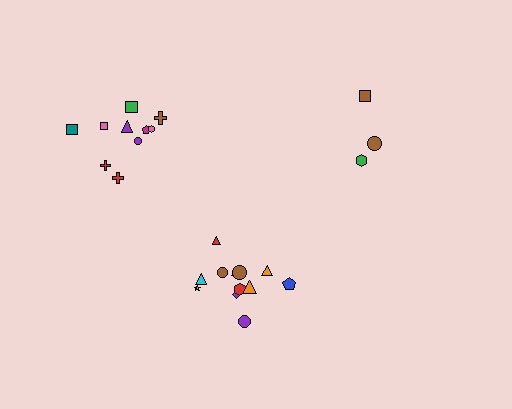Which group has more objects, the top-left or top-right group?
The top-left group.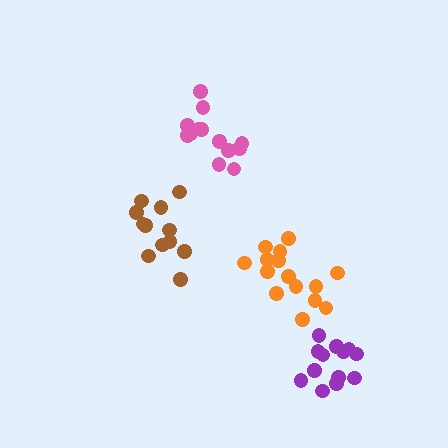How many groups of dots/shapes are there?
There are 4 groups.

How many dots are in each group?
Group 1: 13 dots, Group 2: 13 dots, Group 3: 15 dots, Group 4: 12 dots (53 total).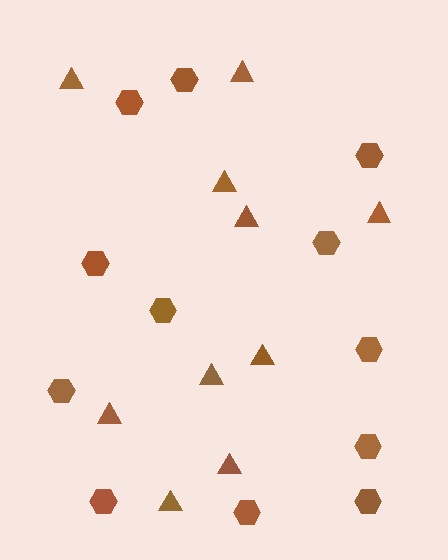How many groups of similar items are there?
There are 2 groups: one group of triangles (10) and one group of hexagons (12).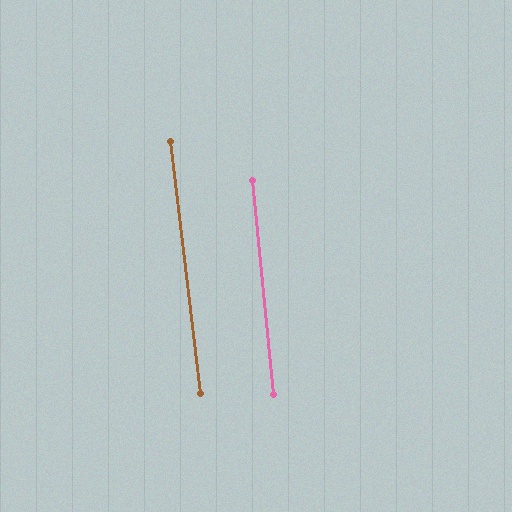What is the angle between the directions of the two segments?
Approximately 1 degree.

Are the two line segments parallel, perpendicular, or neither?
Parallel — their directions differ by only 1.5°.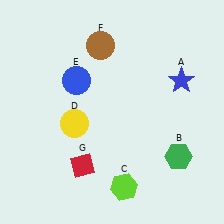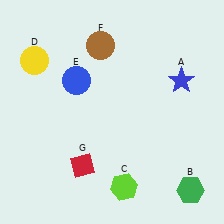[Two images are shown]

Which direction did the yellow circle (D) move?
The yellow circle (D) moved up.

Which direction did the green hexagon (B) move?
The green hexagon (B) moved down.